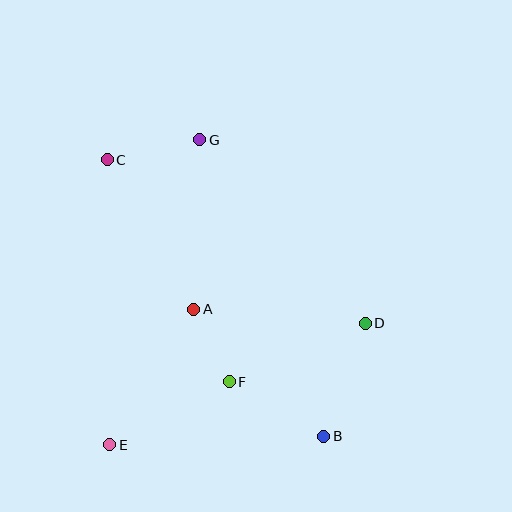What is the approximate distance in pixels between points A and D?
The distance between A and D is approximately 172 pixels.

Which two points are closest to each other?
Points A and F are closest to each other.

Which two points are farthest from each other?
Points B and C are farthest from each other.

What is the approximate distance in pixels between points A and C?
The distance between A and C is approximately 173 pixels.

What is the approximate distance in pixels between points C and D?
The distance between C and D is approximately 305 pixels.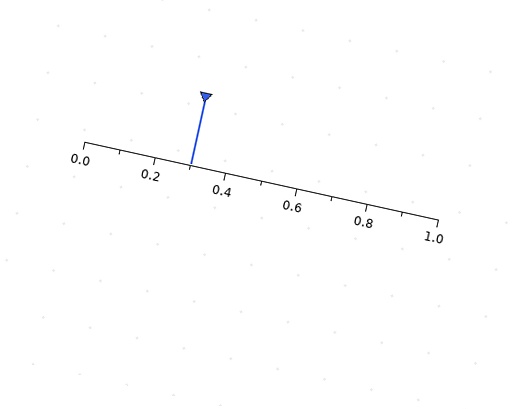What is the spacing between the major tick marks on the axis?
The major ticks are spaced 0.2 apart.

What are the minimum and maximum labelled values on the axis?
The axis runs from 0.0 to 1.0.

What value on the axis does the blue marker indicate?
The marker indicates approximately 0.3.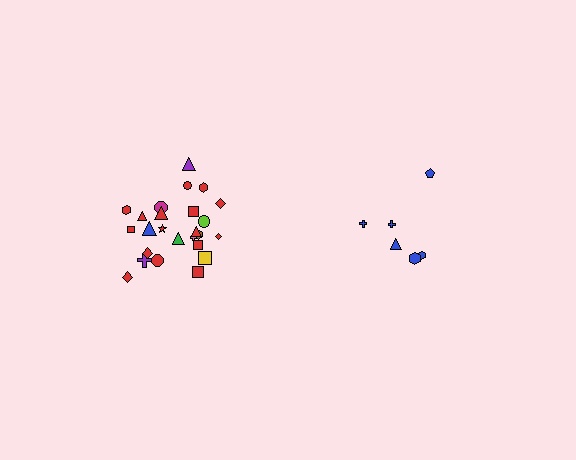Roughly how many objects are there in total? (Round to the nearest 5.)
Roughly 30 objects in total.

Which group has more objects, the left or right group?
The left group.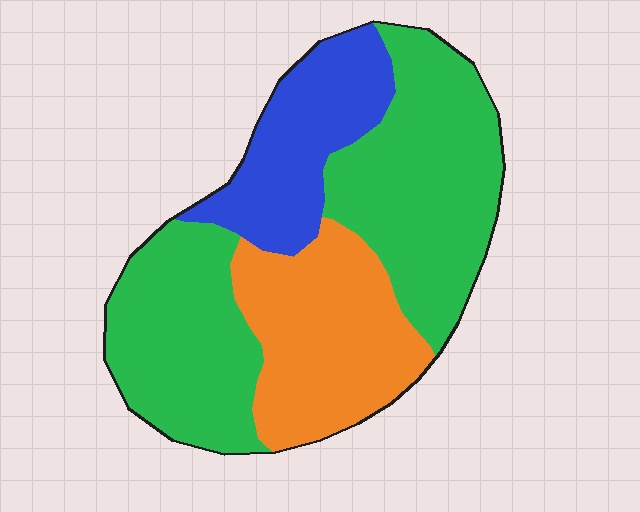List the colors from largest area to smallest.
From largest to smallest: green, orange, blue.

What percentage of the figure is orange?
Orange covers roughly 25% of the figure.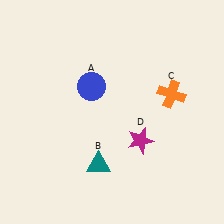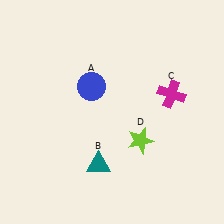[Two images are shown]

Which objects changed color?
C changed from orange to magenta. D changed from magenta to lime.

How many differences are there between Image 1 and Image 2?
There are 2 differences between the two images.